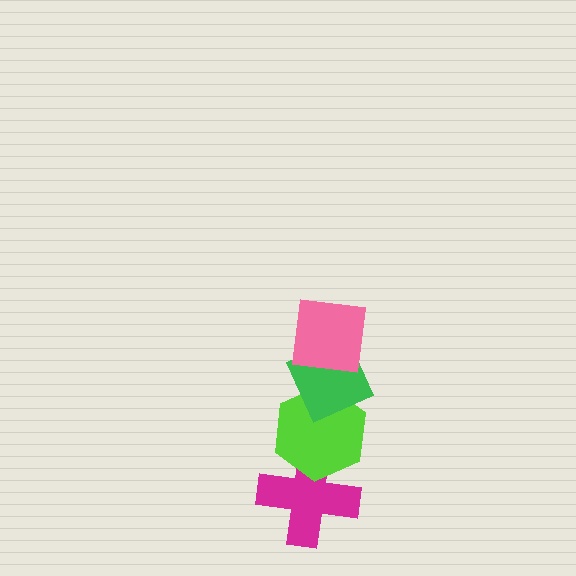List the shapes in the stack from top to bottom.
From top to bottom: the pink square, the green diamond, the lime hexagon, the magenta cross.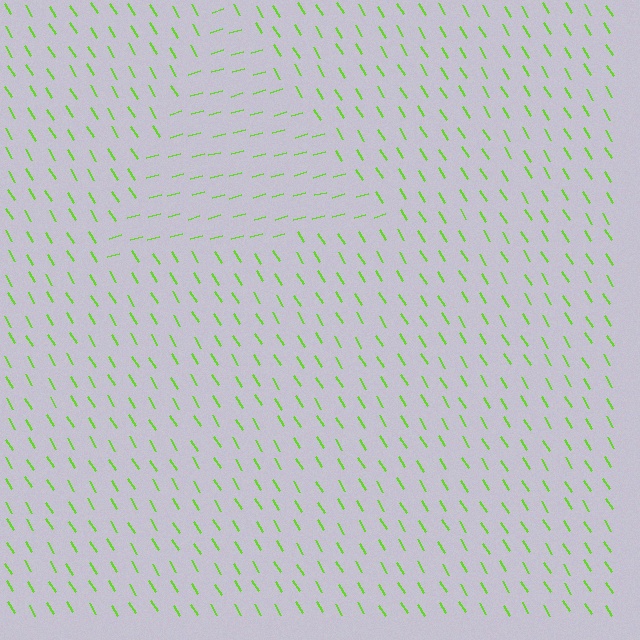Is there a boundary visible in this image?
Yes, there is a texture boundary formed by a change in line orientation.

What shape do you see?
I see a triangle.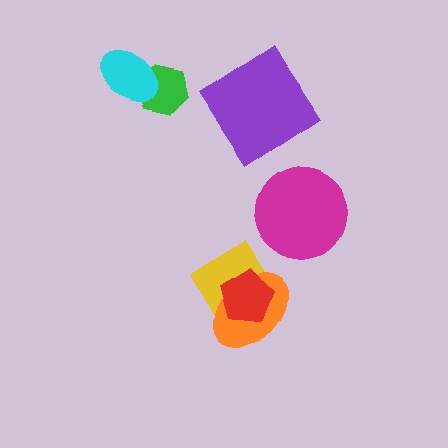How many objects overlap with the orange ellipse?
2 objects overlap with the orange ellipse.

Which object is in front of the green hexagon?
The cyan ellipse is in front of the green hexagon.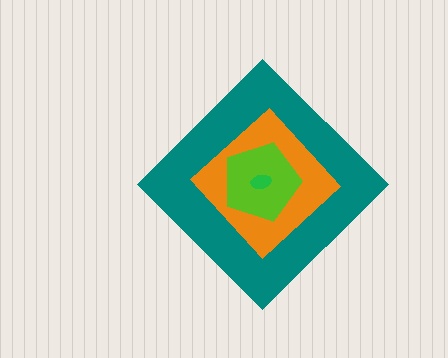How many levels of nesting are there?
4.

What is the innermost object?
The green ellipse.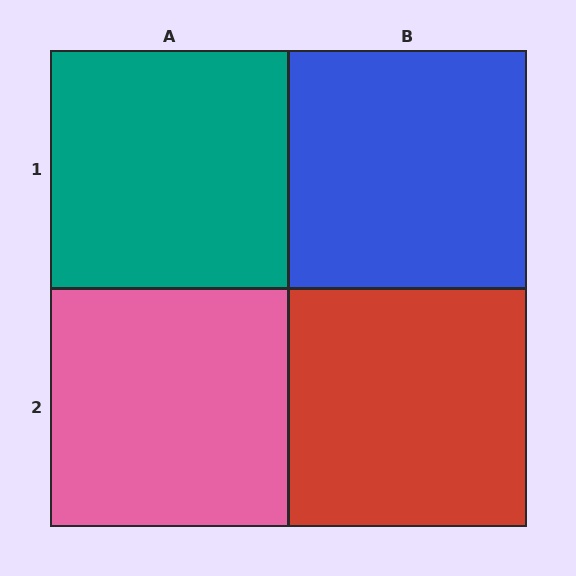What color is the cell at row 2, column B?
Red.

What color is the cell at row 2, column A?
Pink.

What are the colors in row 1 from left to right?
Teal, blue.